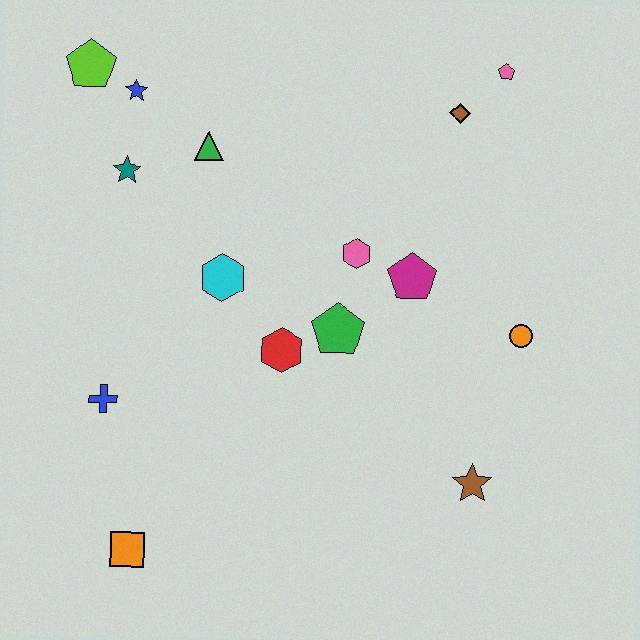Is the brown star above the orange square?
Yes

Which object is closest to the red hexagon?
The green pentagon is closest to the red hexagon.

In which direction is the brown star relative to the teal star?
The brown star is to the right of the teal star.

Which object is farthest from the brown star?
The lime pentagon is farthest from the brown star.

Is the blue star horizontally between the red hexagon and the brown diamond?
No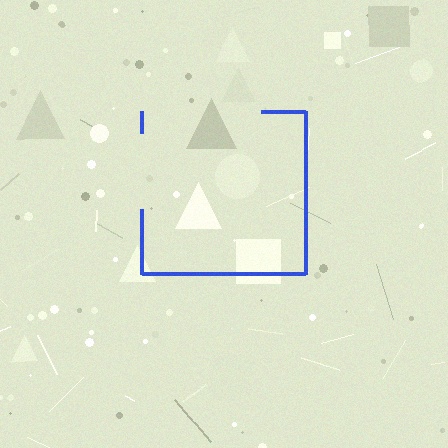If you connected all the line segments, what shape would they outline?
They would outline a square.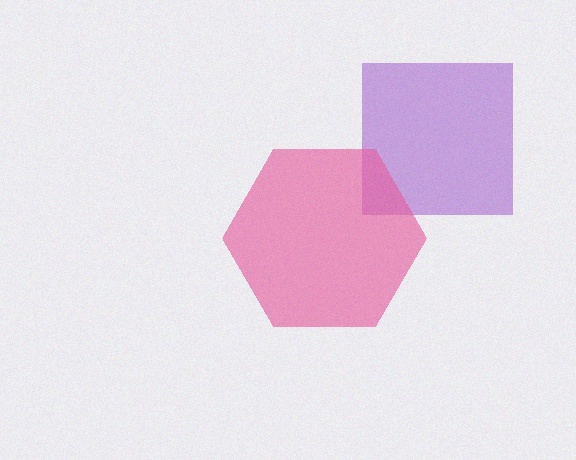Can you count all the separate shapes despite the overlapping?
Yes, there are 2 separate shapes.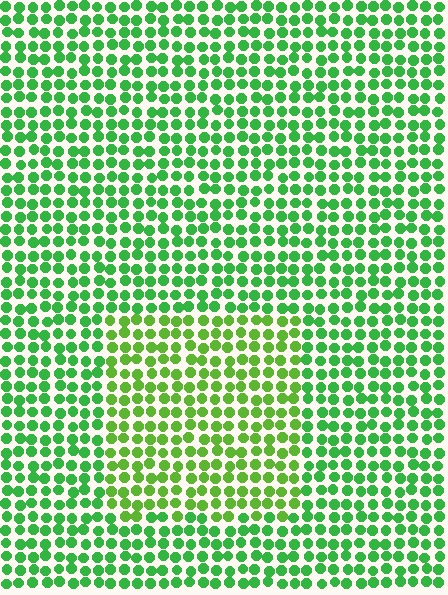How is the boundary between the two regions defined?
The boundary is defined purely by a slight shift in hue (about 26 degrees). Spacing, size, and orientation are identical on both sides.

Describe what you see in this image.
The image is filled with small green elements in a uniform arrangement. A rectangle-shaped region is visible where the elements are tinted to a slightly different hue, forming a subtle color boundary.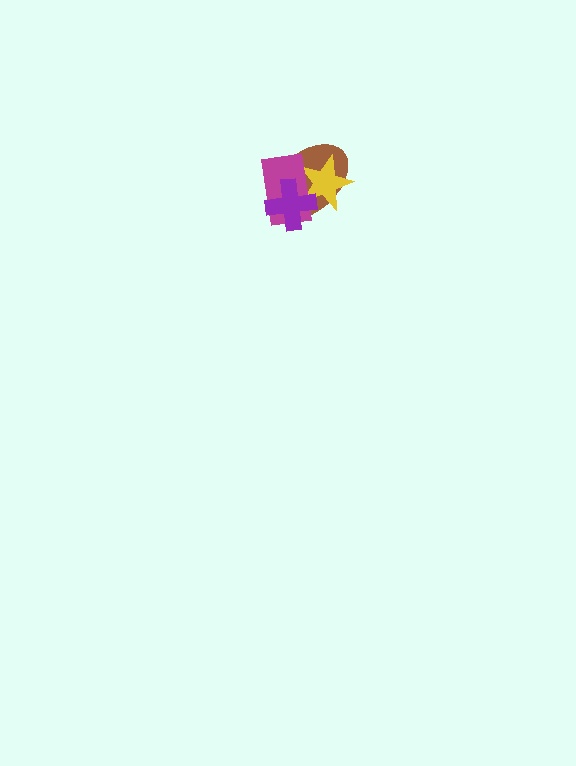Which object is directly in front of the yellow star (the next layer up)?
The magenta rectangle is directly in front of the yellow star.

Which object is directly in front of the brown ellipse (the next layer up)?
The yellow star is directly in front of the brown ellipse.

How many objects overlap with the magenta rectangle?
3 objects overlap with the magenta rectangle.